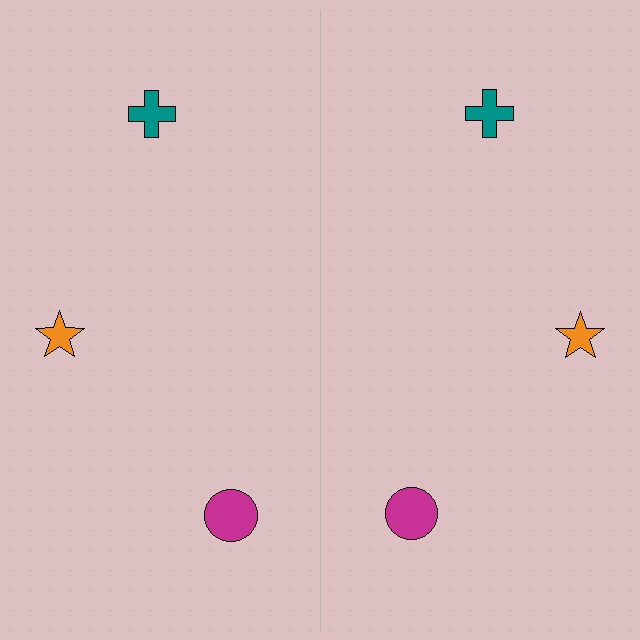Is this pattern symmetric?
Yes, this pattern has bilateral (reflection) symmetry.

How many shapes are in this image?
There are 6 shapes in this image.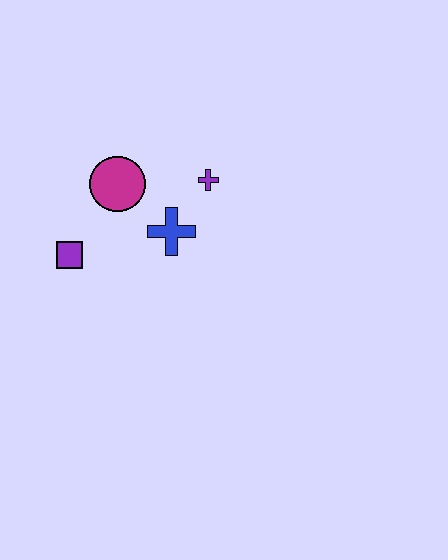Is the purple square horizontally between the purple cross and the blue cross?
No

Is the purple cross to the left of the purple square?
No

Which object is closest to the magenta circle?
The blue cross is closest to the magenta circle.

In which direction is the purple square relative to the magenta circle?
The purple square is below the magenta circle.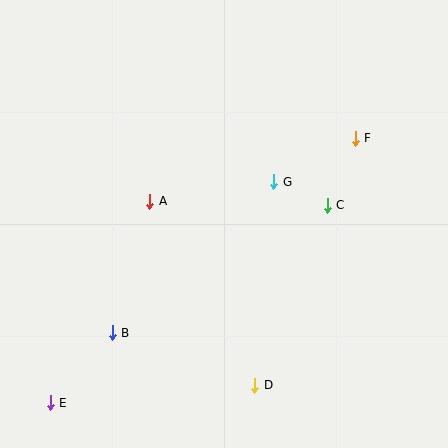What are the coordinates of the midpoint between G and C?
The midpoint between G and C is at (300, 194).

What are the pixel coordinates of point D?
Point D is at (255, 385).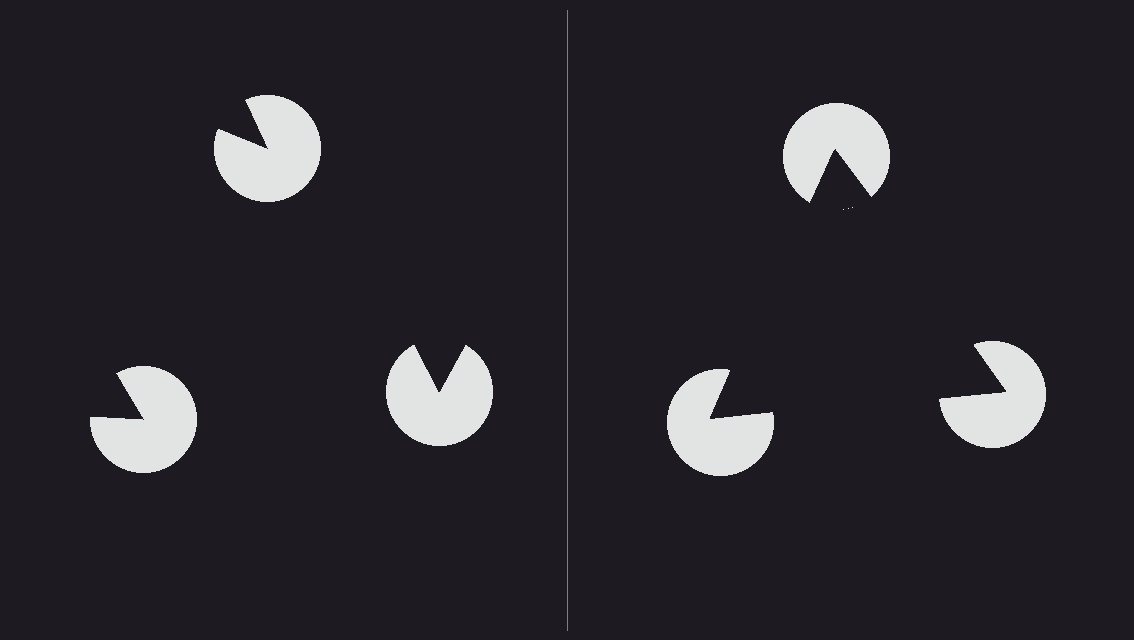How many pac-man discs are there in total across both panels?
6 — 3 on each side.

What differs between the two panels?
The pac-man discs are positioned identically on both sides; only the wedge orientations differ. On the right they align to a triangle; on the left they are misaligned.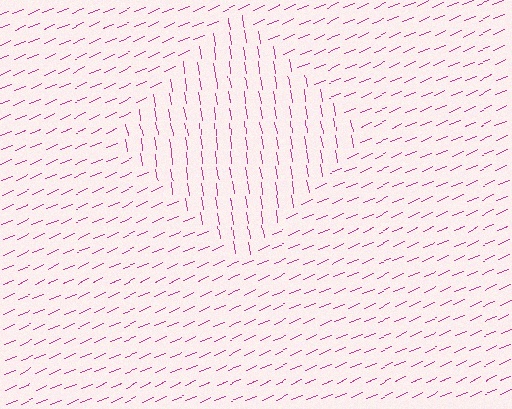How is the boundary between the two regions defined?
The boundary is defined purely by a change in line orientation (approximately 76 degrees difference). All lines are the same color and thickness.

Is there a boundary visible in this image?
Yes, there is a texture boundary formed by a change in line orientation.